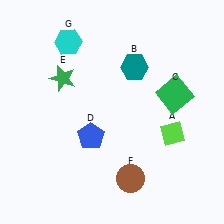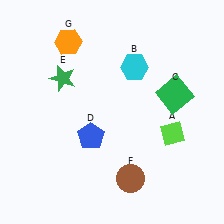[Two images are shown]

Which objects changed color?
B changed from teal to cyan. G changed from cyan to orange.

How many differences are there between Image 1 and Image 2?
There are 2 differences between the two images.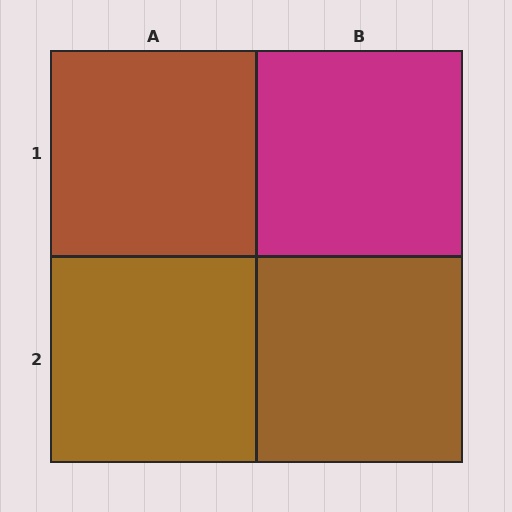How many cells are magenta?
1 cell is magenta.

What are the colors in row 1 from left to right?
Brown, magenta.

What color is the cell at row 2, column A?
Brown.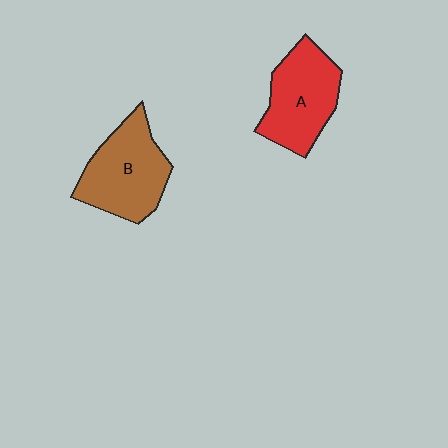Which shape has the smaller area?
Shape A (red).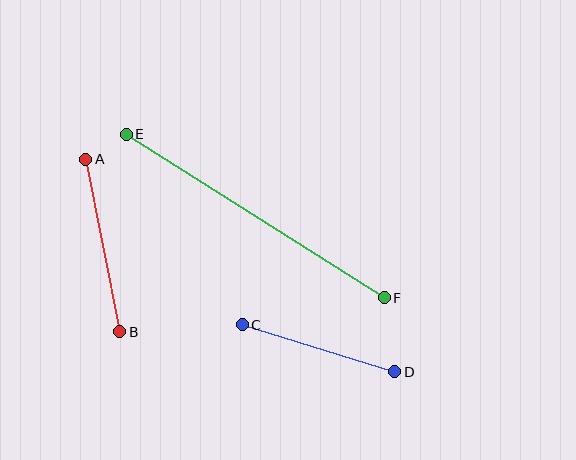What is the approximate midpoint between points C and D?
The midpoint is at approximately (318, 348) pixels.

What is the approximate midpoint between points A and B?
The midpoint is at approximately (103, 245) pixels.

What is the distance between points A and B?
The distance is approximately 176 pixels.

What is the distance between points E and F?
The distance is approximately 305 pixels.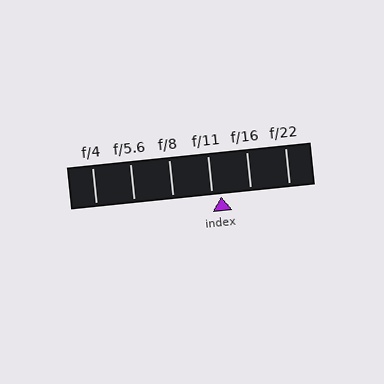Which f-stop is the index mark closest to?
The index mark is closest to f/11.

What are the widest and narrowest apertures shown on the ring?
The widest aperture shown is f/4 and the narrowest is f/22.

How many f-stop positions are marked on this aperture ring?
There are 6 f-stop positions marked.